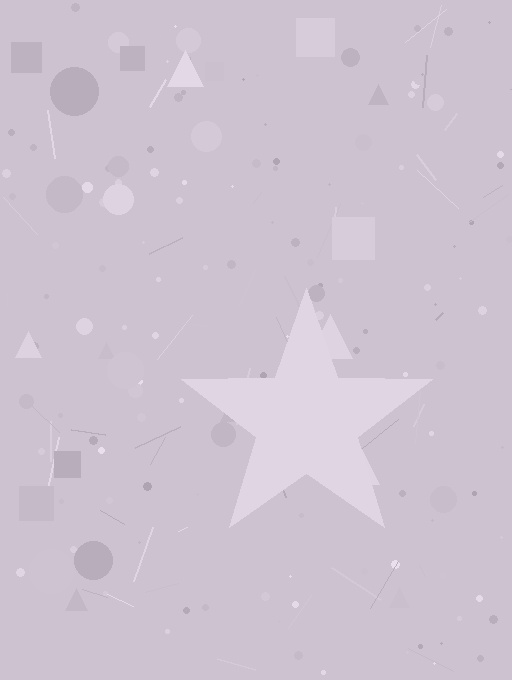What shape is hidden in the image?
A star is hidden in the image.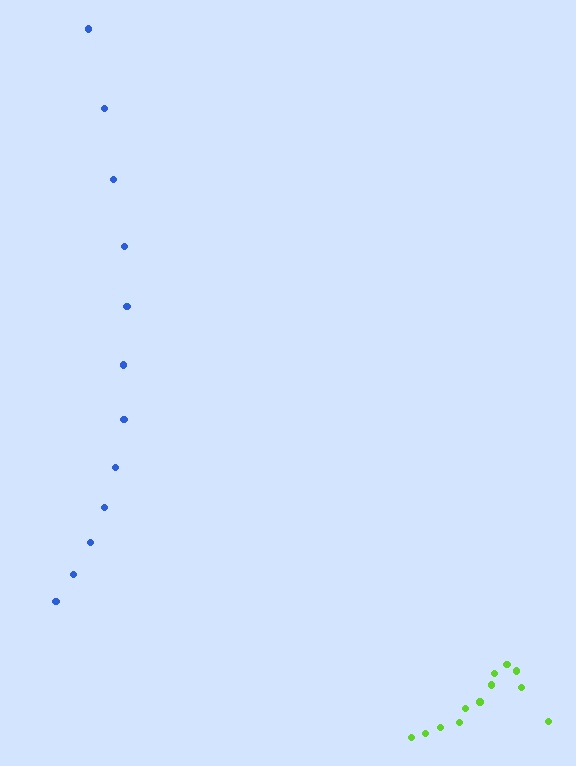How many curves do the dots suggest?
There are 2 distinct paths.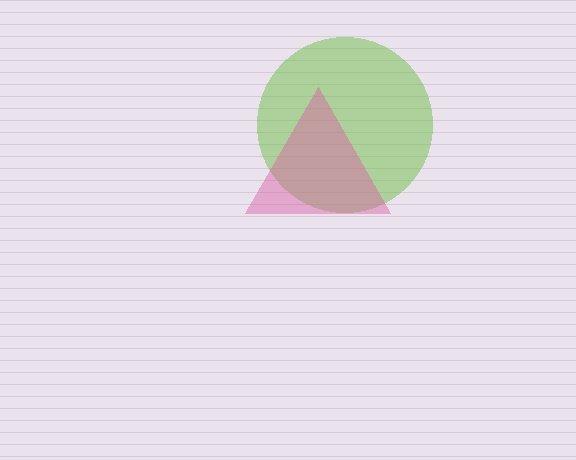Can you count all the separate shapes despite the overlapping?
Yes, there are 2 separate shapes.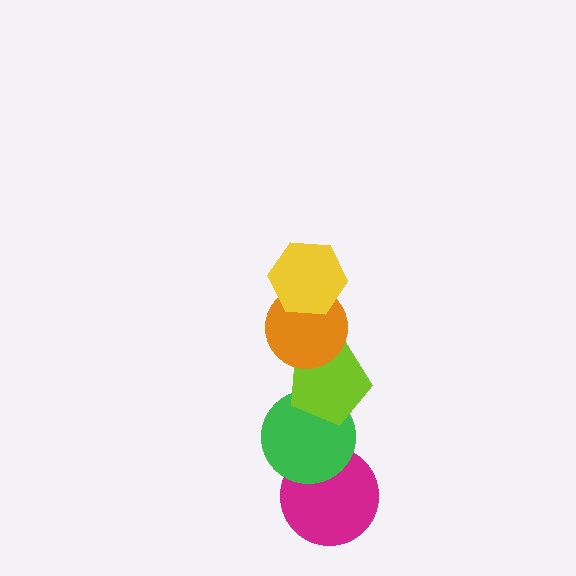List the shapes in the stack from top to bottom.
From top to bottom: the yellow hexagon, the orange circle, the lime pentagon, the green circle, the magenta circle.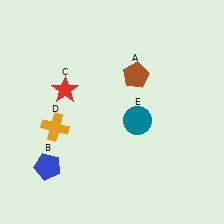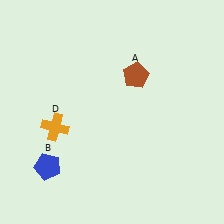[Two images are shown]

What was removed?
The red star (C), the teal circle (E) were removed in Image 2.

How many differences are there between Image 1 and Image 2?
There are 2 differences between the two images.